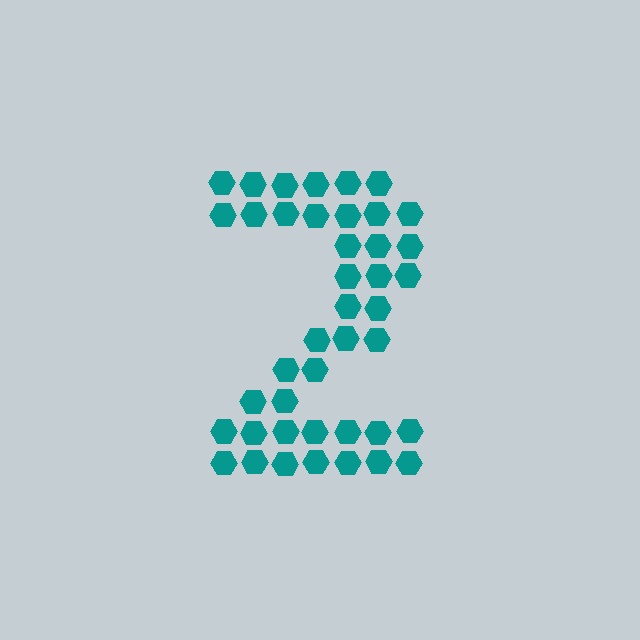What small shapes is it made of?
It is made of small hexagons.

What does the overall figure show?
The overall figure shows the digit 2.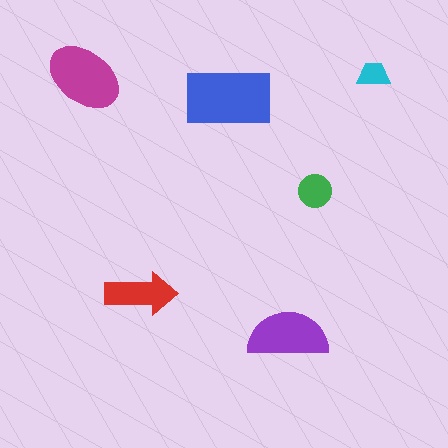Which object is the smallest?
The cyan trapezoid.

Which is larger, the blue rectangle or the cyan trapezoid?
The blue rectangle.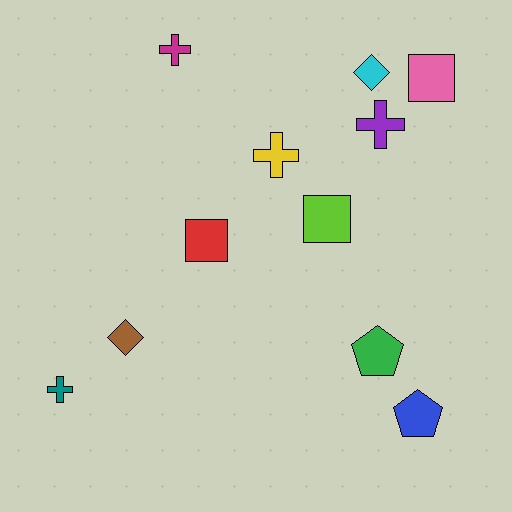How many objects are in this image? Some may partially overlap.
There are 11 objects.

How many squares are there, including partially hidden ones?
There are 3 squares.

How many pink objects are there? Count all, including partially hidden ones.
There is 1 pink object.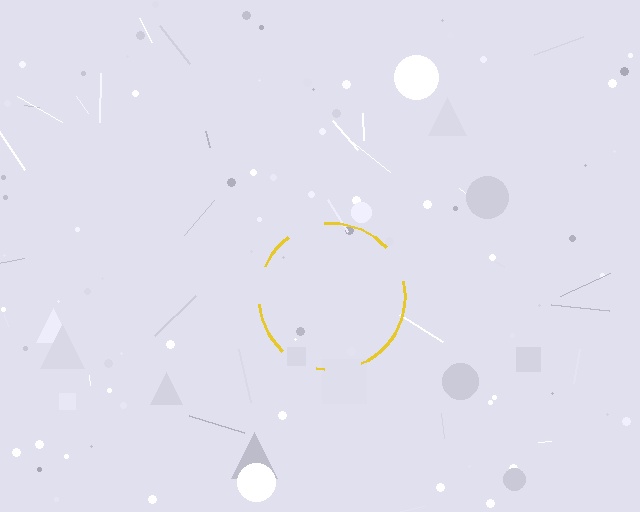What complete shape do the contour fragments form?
The contour fragments form a circle.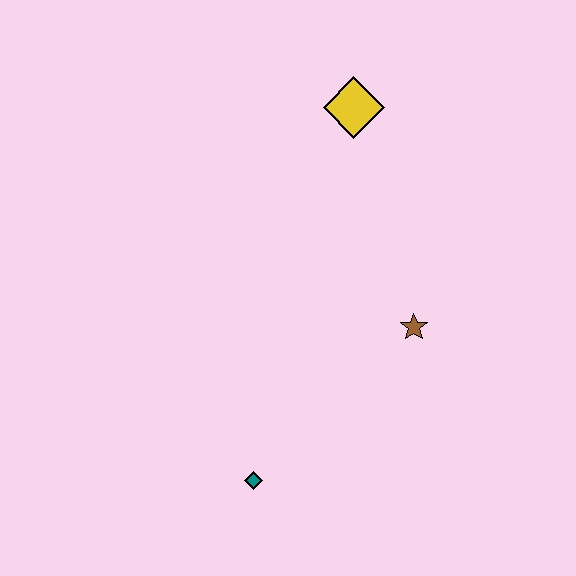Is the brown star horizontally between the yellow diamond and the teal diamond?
No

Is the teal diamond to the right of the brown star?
No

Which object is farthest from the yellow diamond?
The teal diamond is farthest from the yellow diamond.